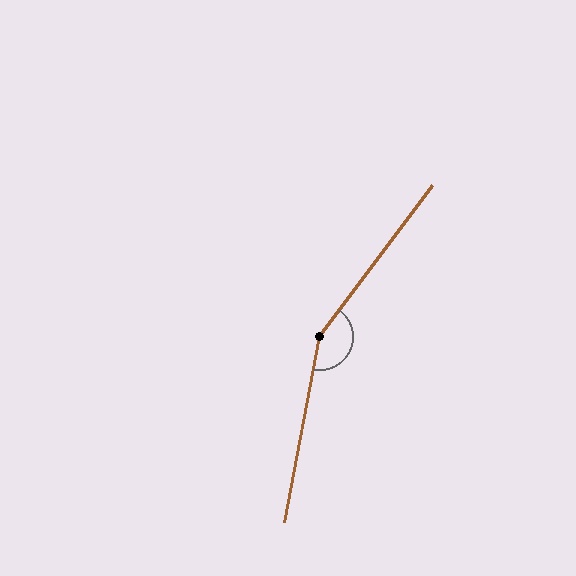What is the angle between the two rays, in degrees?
Approximately 154 degrees.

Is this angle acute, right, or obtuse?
It is obtuse.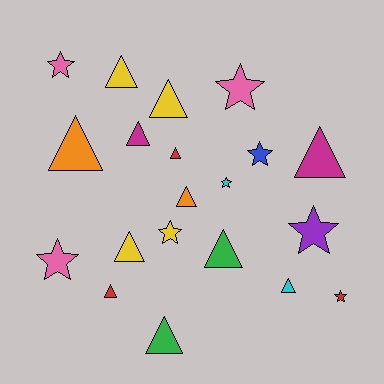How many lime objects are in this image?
There are no lime objects.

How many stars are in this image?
There are 8 stars.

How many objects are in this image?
There are 20 objects.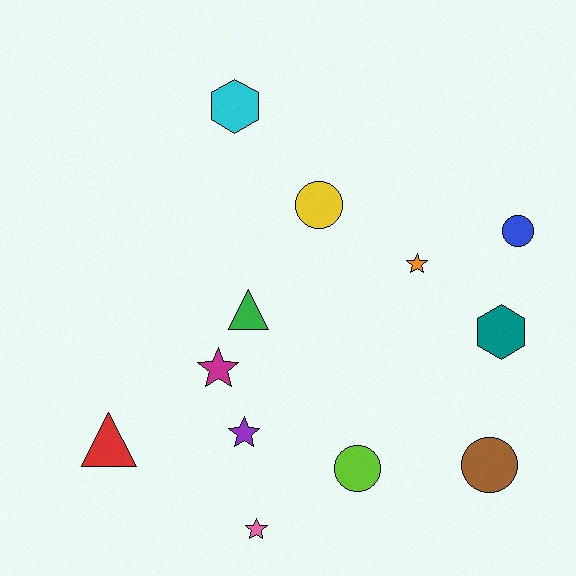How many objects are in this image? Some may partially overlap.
There are 12 objects.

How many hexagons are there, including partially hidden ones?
There are 2 hexagons.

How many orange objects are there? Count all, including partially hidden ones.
There is 1 orange object.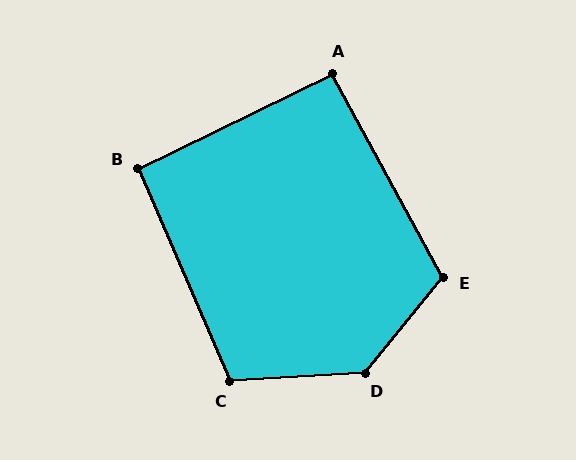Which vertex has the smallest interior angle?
B, at approximately 93 degrees.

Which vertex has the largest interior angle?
D, at approximately 133 degrees.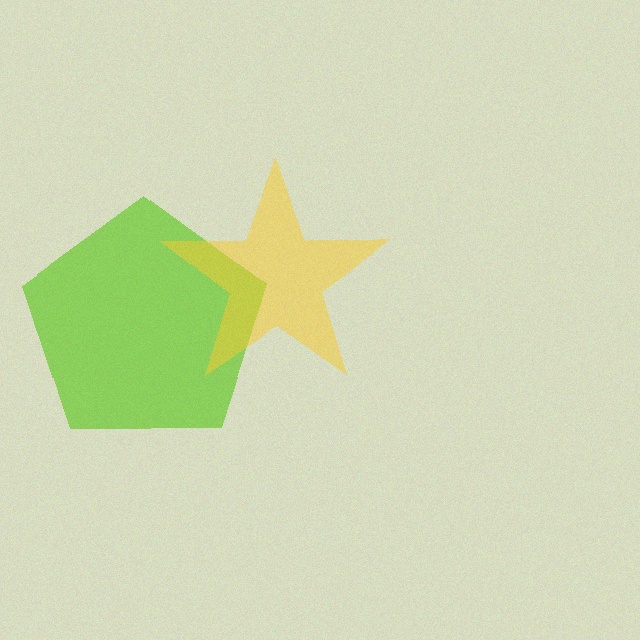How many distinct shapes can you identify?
There are 2 distinct shapes: a lime pentagon, a yellow star.